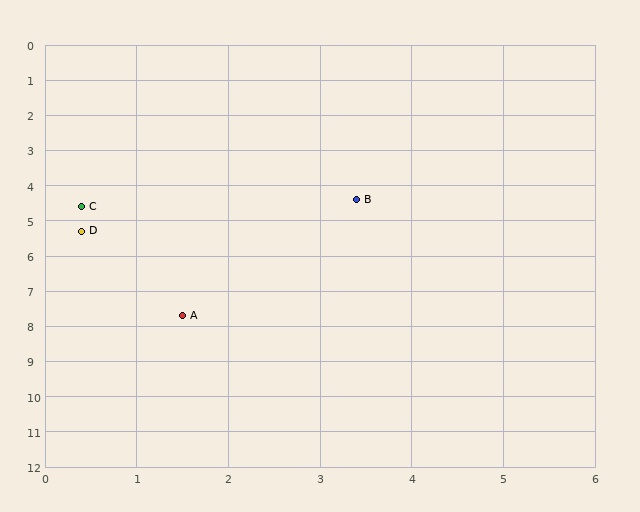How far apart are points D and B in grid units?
Points D and B are about 3.1 grid units apart.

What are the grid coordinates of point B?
Point B is at approximately (3.4, 4.4).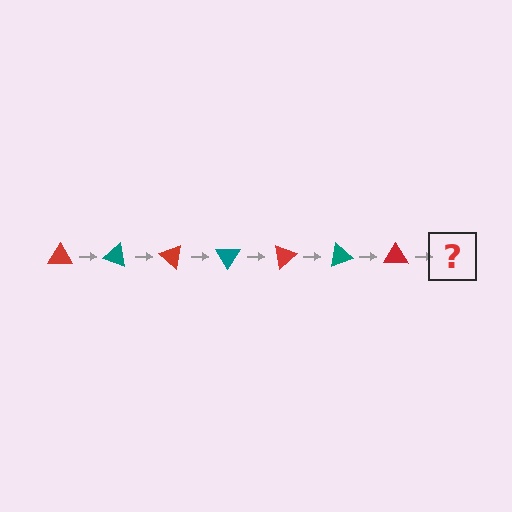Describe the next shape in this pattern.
It should be a teal triangle, rotated 140 degrees from the start.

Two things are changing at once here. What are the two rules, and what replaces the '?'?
The two rules are that it rotates 20 degrees each step and the color cycles through red and teal. The '?' should be a teal triangle, rotated 140 degrees from the start.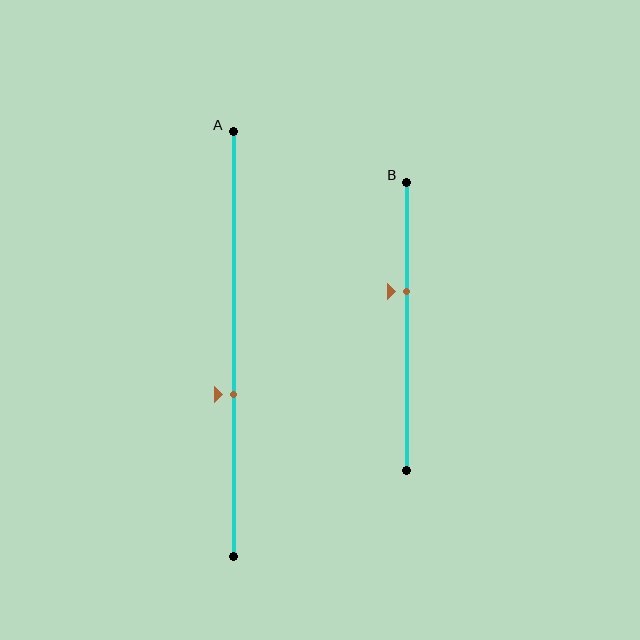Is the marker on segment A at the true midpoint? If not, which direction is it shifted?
No, the marker on segment A is shifted downward by about 12% of the segment length.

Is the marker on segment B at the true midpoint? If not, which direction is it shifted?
No, the marker on segment B is shifted upward by about 12% of the segment length.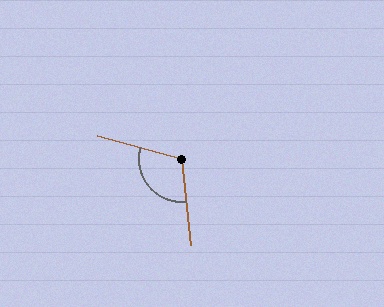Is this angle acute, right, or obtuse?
It is obtuse.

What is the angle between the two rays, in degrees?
Approximately 112 degrees.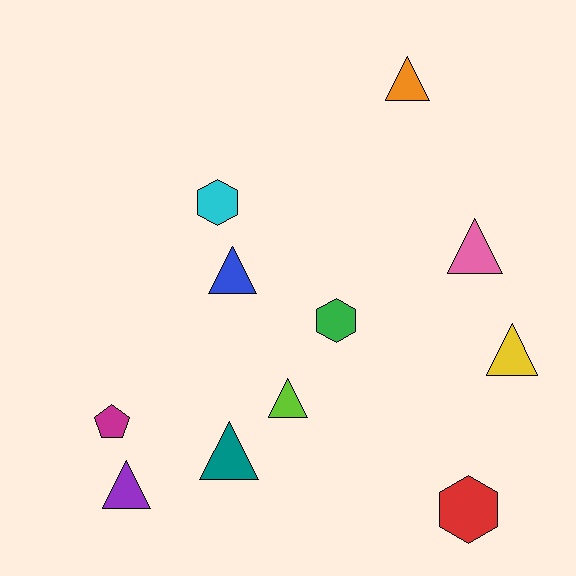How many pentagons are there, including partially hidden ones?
There is 1 pentagon.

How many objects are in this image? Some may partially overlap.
There are 11 objects.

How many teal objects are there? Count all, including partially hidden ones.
There is 1 teal object.